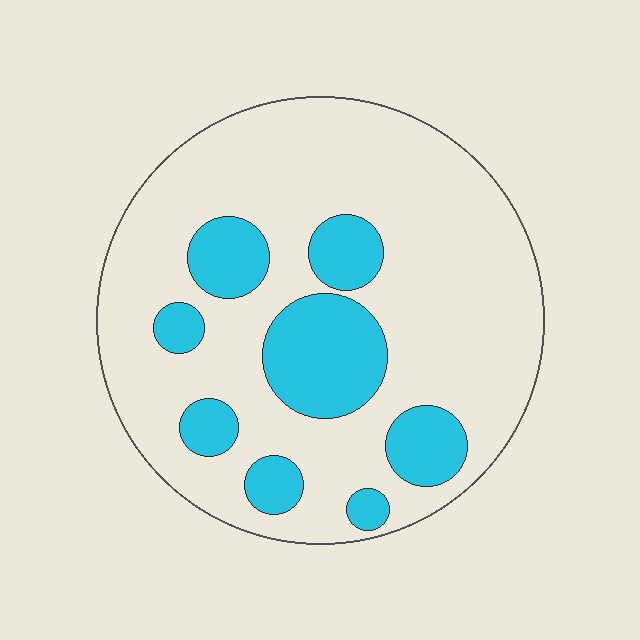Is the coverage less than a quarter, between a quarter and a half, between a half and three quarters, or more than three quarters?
Less than a quarter.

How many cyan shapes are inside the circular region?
8.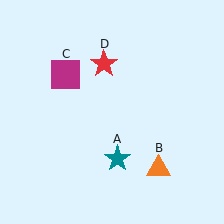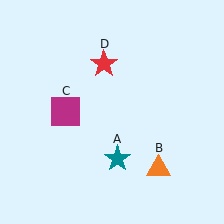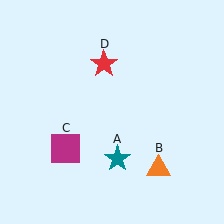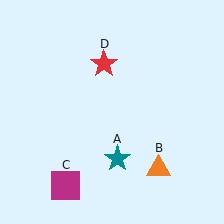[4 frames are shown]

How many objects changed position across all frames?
1 object changed position: magenta square (object C).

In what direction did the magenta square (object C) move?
The magenta square (object C) moved down.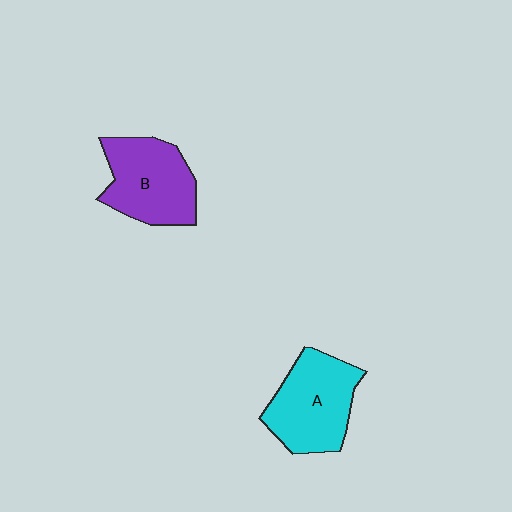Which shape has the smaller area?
Shape B (purple).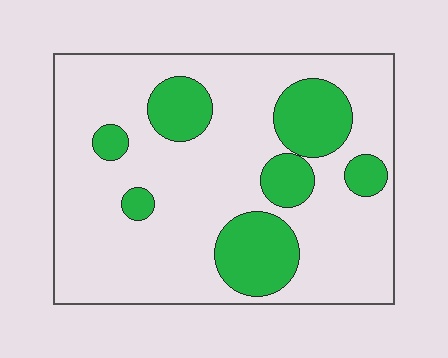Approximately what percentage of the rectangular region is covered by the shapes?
Approximately 25%.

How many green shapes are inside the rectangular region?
7.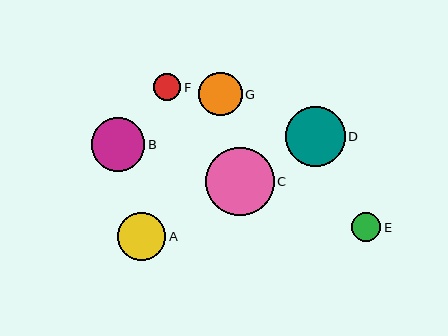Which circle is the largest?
Circle C is the largest with a size of approximately 68 pixels.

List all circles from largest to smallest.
From largest to smallest: C, D, B, A, G, E, F.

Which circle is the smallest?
Circle F is the smallest with a size of approximately 27 pixels.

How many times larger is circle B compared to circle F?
Circle B is approximately 2.0 times the size of circle F.